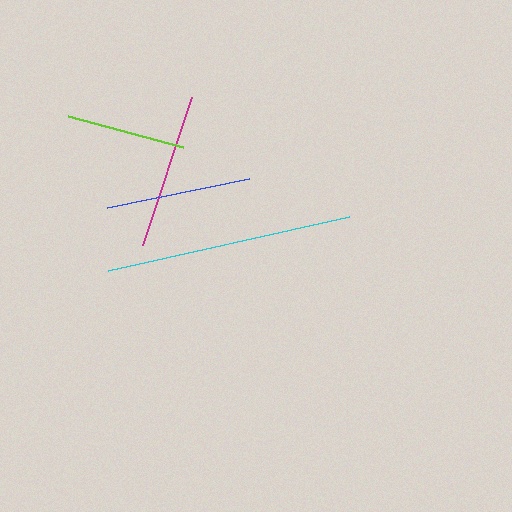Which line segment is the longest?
The cyan line is the longest at approximately 247 pixels.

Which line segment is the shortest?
The lime line is the shortest at approximately 119 pixels.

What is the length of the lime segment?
The lime segment is approximately 119 pixels long.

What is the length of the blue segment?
The blue segment is approximately 144 pixels long.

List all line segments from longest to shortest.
From longest to shortest: cyan, magenta, blue, lime.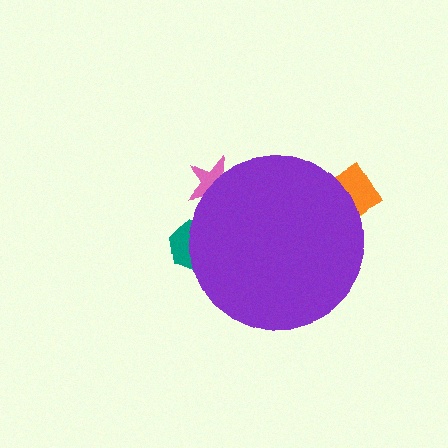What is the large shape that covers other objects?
A purple circle.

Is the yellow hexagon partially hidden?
Yes, the yellow hexagon is partially hidden behind the purple circle.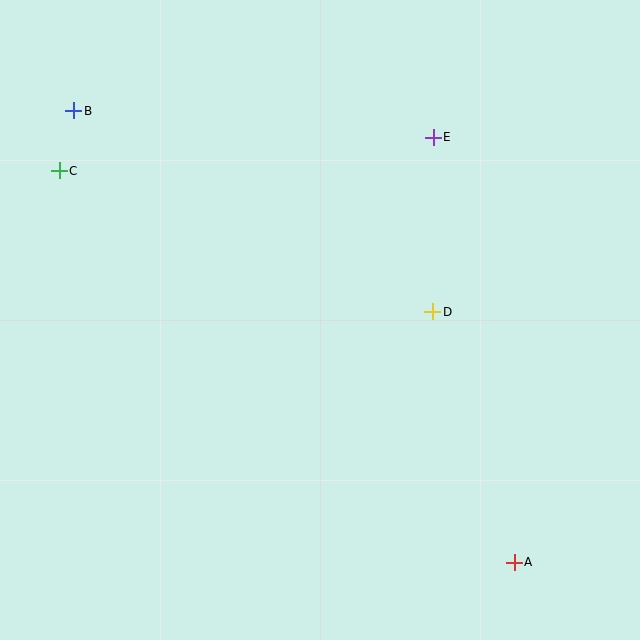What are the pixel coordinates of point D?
Point D is at (433, 312).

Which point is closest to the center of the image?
Point D at (433, 312) is closest to the center.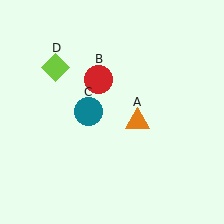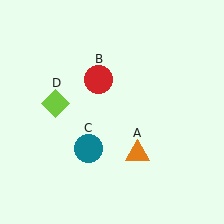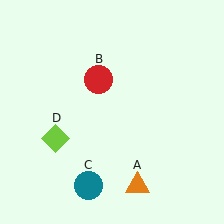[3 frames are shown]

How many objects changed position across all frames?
3 objects changed position: orange triangle (object A), teal circle (object C), lime diamond (object D).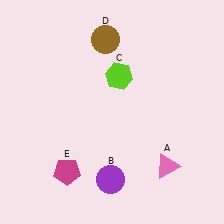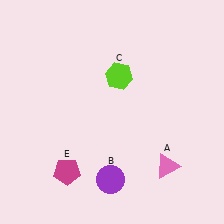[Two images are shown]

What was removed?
The brown circle (D) was removed in Image 2.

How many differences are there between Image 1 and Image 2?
There is 1 difference between the two images.